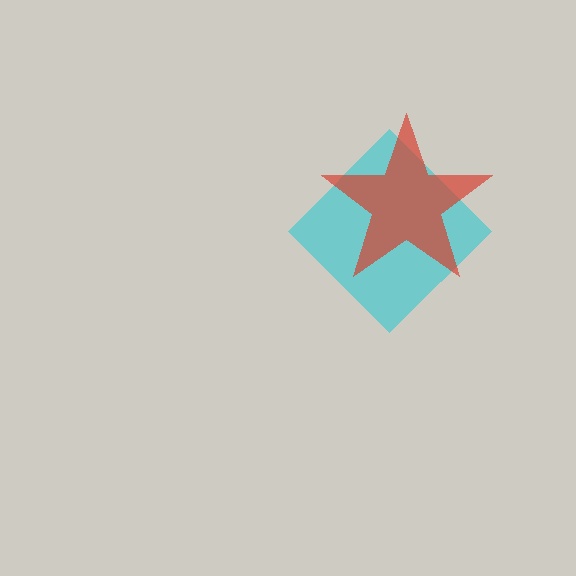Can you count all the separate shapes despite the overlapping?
Yes, there are 2 separate shapes.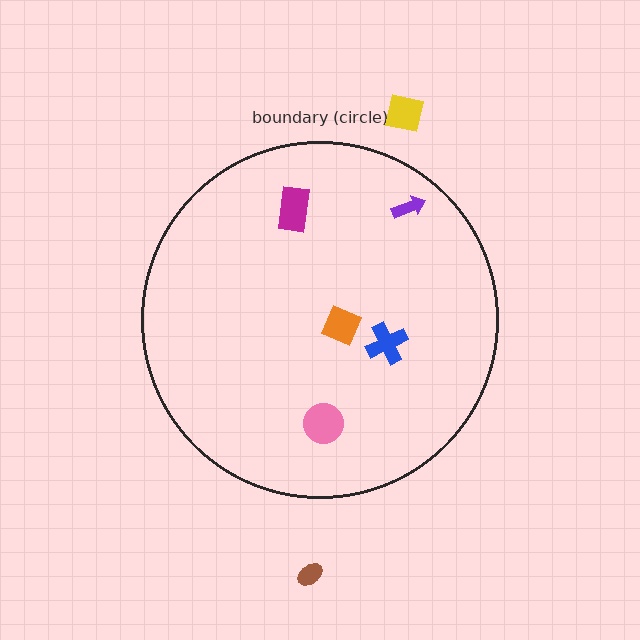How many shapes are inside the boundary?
5 inside, 2 outside.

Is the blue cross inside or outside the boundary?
Inside.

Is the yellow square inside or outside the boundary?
Outside.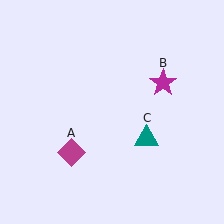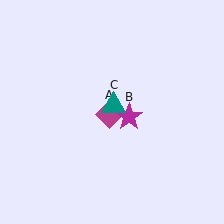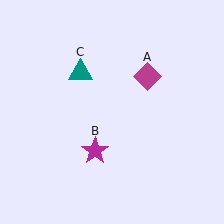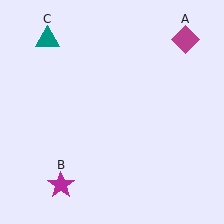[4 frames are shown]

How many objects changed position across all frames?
3 objects changed position: magenta diamond (object A), magenta star (object B), teal triangle (object C).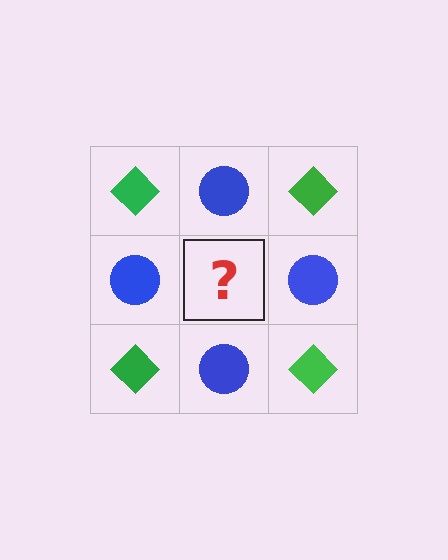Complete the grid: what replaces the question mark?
The question mark should be replaced with a green diamond.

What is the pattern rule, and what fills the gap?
The rule is that it alternates green diamond and blue circle in a checkerboard pattern. The gap should be filled with a green diamond.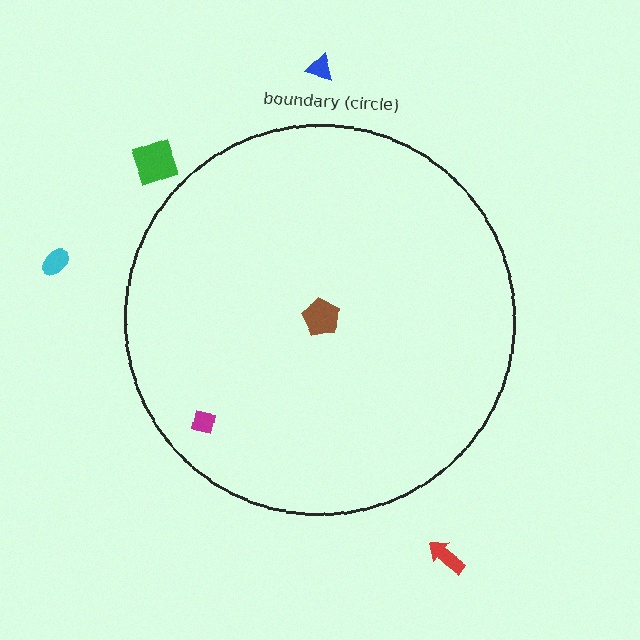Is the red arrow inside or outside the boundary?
Outside.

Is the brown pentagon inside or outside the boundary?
Inside.